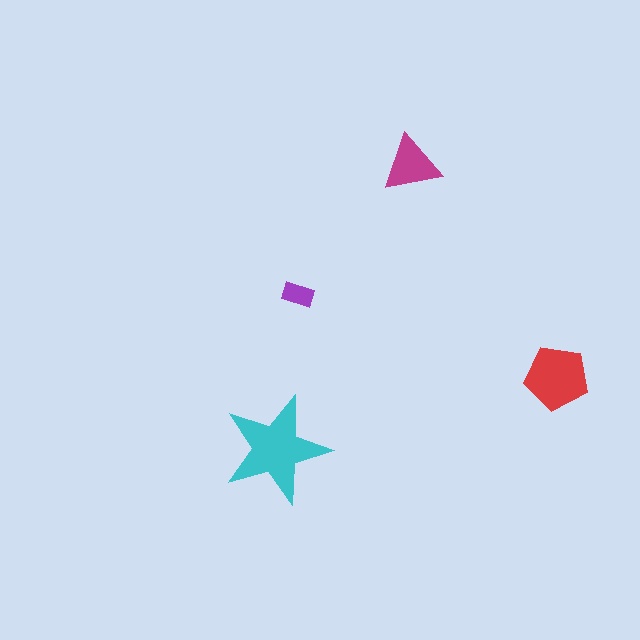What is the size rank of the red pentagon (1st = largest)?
2nd.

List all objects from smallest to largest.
The purple rectangle, the magenta triangle, the red pentagon, the cyan star.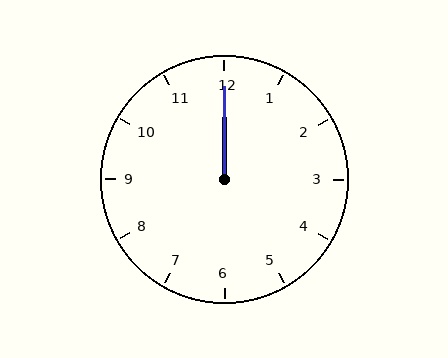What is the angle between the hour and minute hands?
Approximately 0 degrees.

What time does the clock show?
12:00.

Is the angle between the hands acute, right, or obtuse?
It is acute.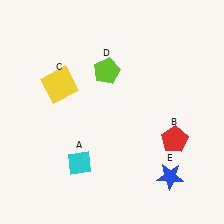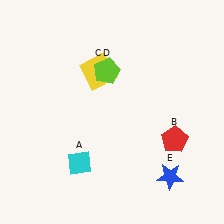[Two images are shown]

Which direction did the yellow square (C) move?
The yellow square (C) moved right.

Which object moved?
The yellow square (C) moved right.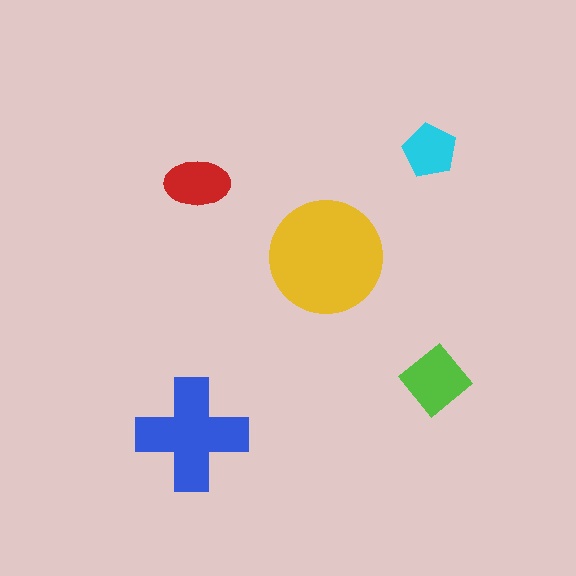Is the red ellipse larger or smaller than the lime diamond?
Smaller.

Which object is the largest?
The yellow circle.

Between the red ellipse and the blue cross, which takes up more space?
The blue cross.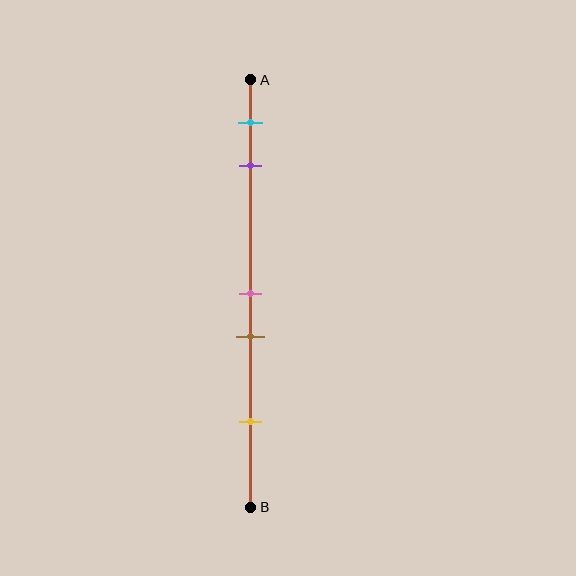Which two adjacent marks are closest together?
The pink and brown marks are the closest adjacent pair.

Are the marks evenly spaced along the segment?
No, the marks are not evenly spaced.